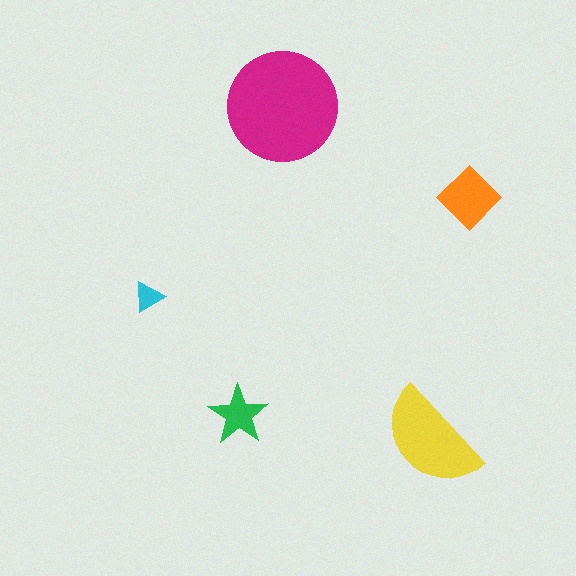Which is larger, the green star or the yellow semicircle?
The yellow semicircle.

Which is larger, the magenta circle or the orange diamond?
The magenta circle.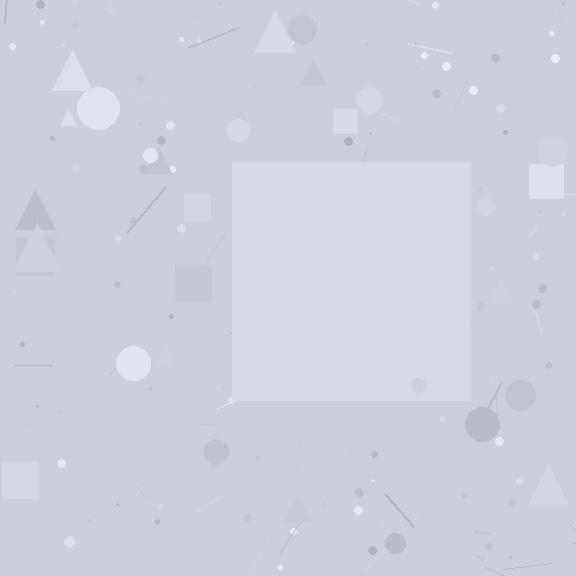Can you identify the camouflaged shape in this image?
The camouflaged shape is a square.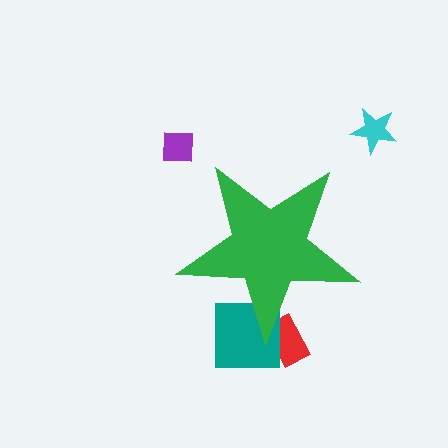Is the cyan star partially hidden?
No, the cyan star is fully visible.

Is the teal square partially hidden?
Yes, the teal square is partially hidden behind the green star.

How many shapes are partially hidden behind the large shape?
2 shapes are partially hidden.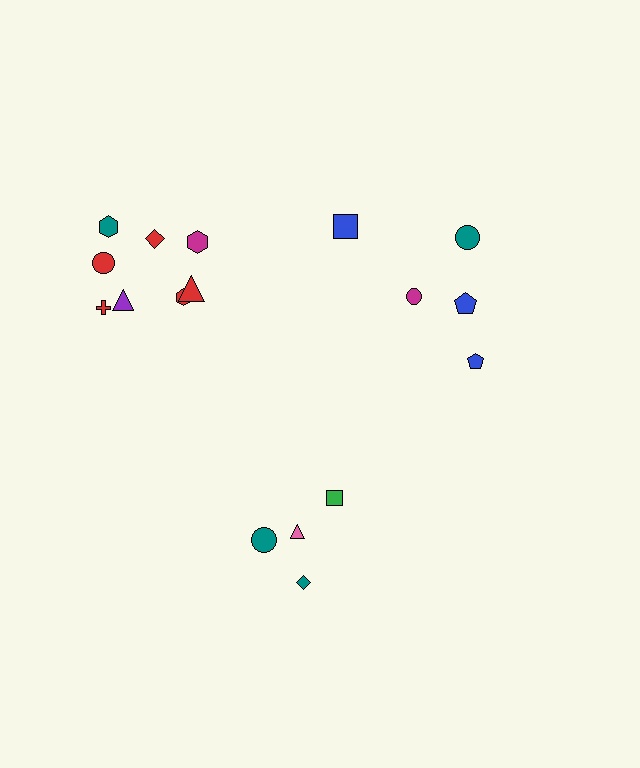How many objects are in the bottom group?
There are 4 objects.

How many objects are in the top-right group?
There are 5 objects.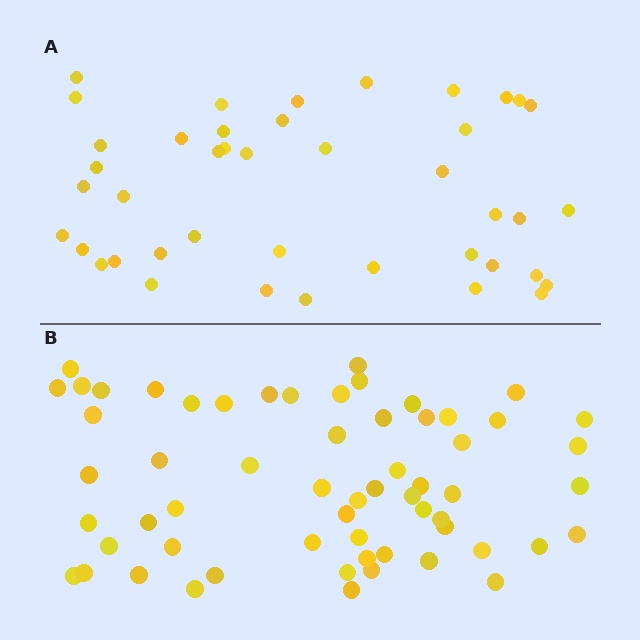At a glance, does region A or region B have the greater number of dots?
Region B (the bottom region) has more dots.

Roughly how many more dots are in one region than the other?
Region B has approximately 20 more dots than region A.